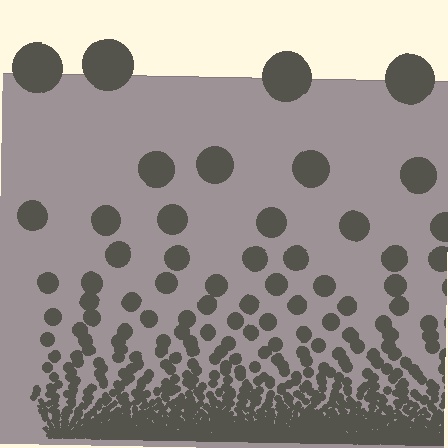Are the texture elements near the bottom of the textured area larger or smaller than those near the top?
Smaller. The gradient is inverted — elements near the bottom are smaller and denser.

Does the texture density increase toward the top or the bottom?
Density increases toward the bottom.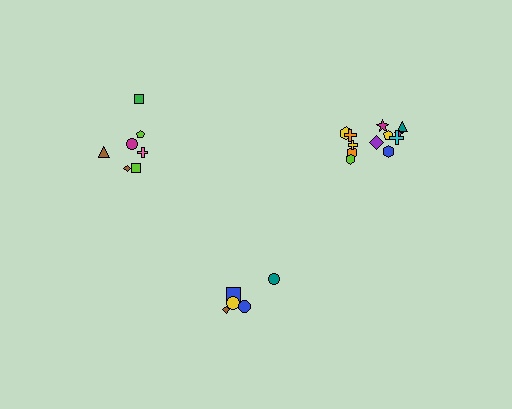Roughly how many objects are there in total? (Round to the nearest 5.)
Roughly 25 objects in total.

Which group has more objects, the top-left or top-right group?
The top-right group.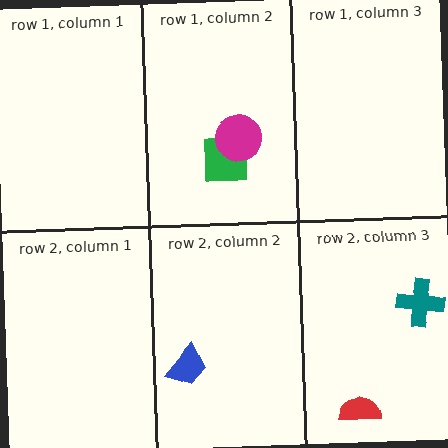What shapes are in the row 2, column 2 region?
The blue trapezoid.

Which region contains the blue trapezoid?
The row 2, column 2 region.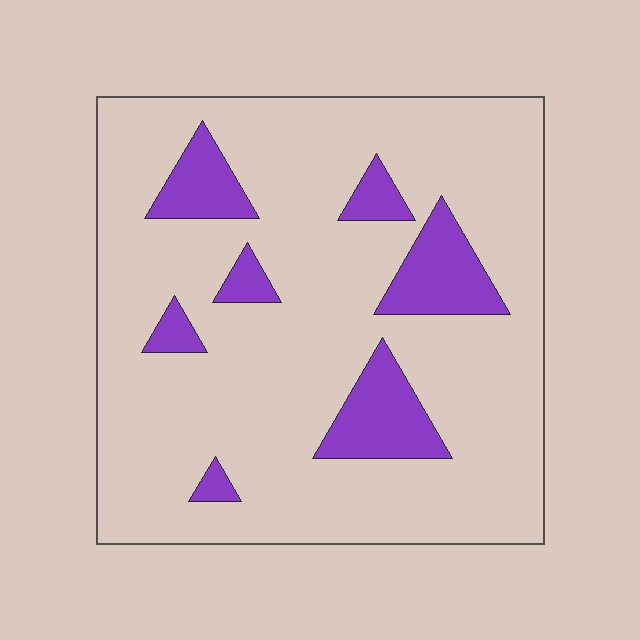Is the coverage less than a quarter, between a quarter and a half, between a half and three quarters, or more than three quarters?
Less than a quarter.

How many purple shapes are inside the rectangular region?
7.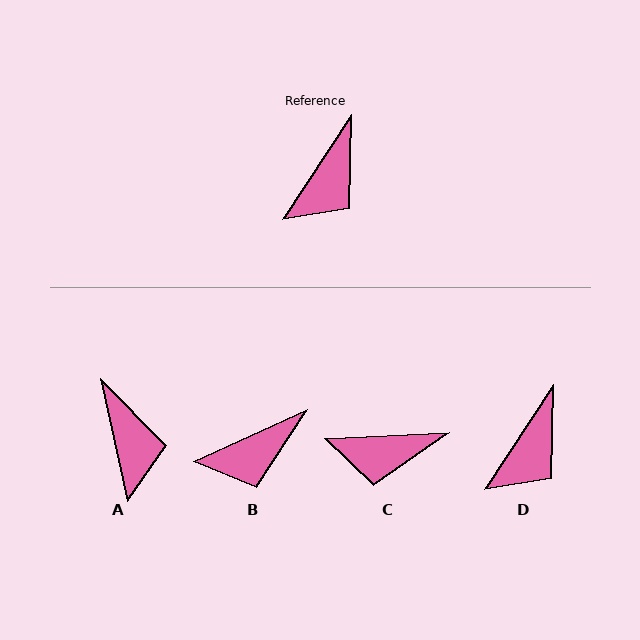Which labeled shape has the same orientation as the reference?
D.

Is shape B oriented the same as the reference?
No, it is off by about 32 degrees.